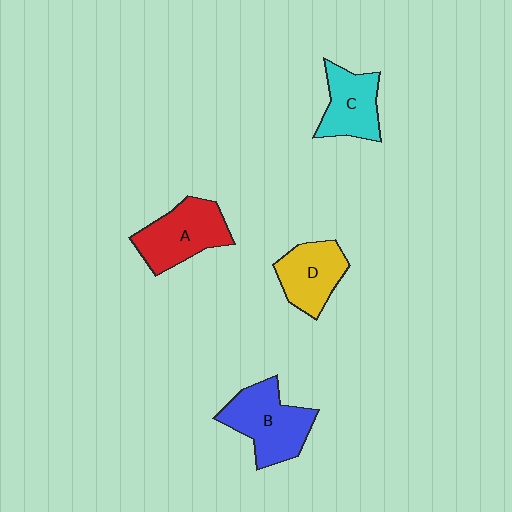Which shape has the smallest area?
Shape C (cyan).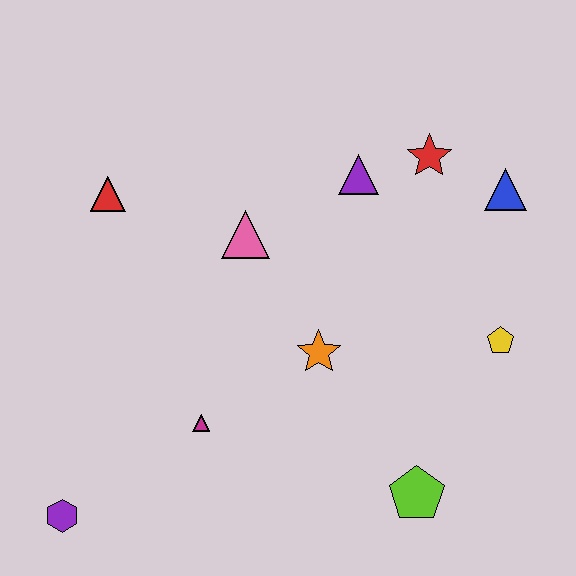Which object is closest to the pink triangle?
The purple triangle is closest to the pink triangle.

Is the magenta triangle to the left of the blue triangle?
Yes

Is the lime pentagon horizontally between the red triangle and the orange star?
No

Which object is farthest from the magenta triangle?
The blue triangle is farthest from the magenta triangle.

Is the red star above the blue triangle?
Yes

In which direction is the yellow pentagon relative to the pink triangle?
The yellow pentagon is to the right of the pink triangle.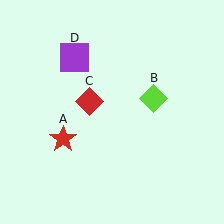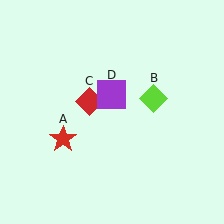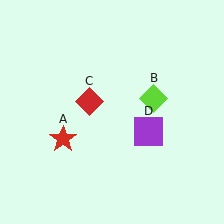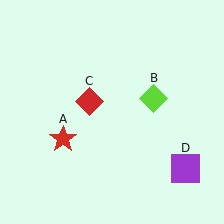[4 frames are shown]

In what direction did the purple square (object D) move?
The purple square (object D) moved down and to the right.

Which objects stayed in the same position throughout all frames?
Red star (object A) and lime diamond (object B) and red diamond (object C) remained stationary.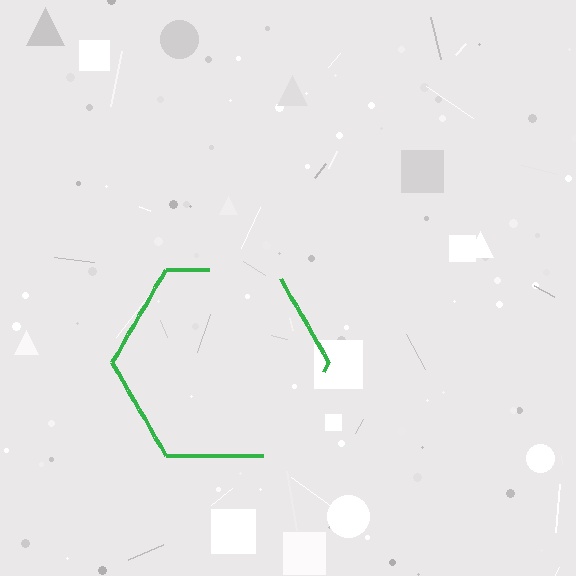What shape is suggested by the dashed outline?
The dashed outline suggests a hexagon.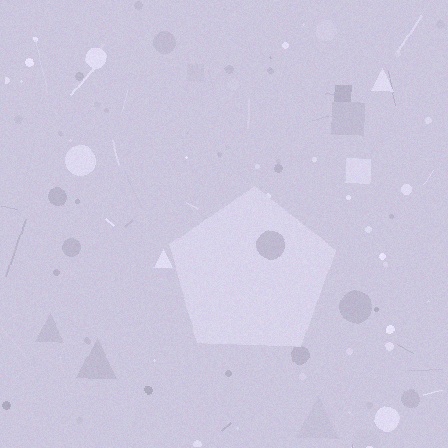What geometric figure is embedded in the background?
A pentagon is embedded in the background.